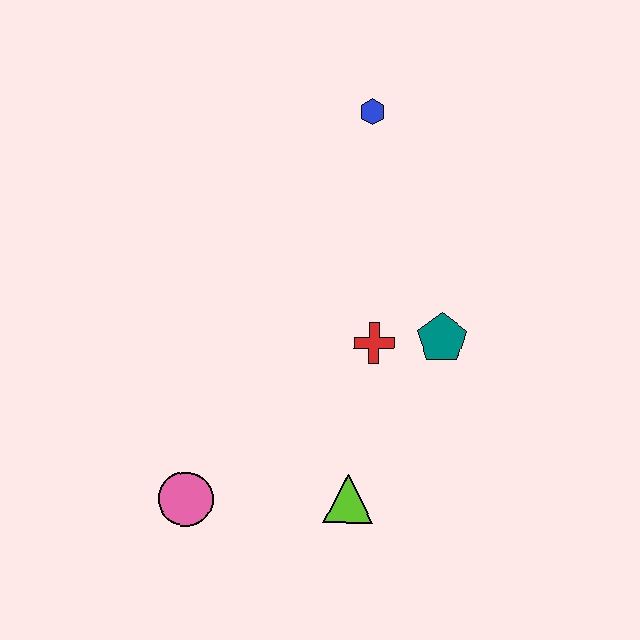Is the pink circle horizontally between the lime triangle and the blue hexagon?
No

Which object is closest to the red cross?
The teal pentagon is closest to the red cross.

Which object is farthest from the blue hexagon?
The pink circle is farthest from the blue hexagon.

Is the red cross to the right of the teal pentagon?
No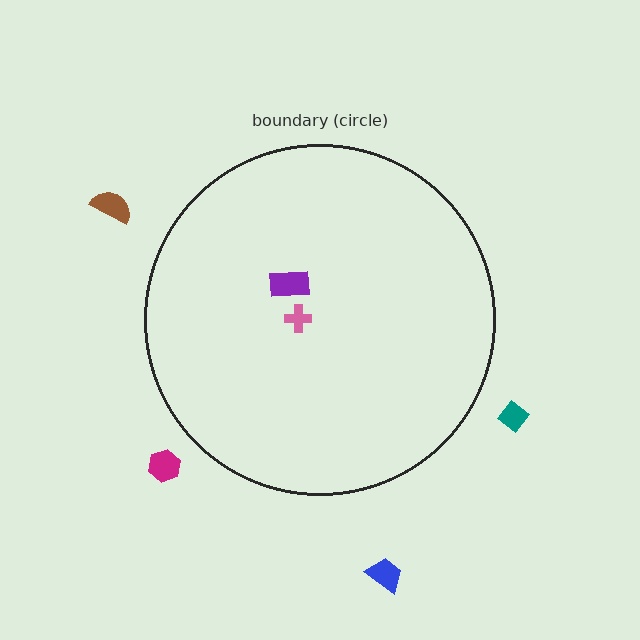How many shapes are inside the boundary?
2 inside, 4 outside.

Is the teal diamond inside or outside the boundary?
Outside.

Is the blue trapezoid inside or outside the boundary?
Outside.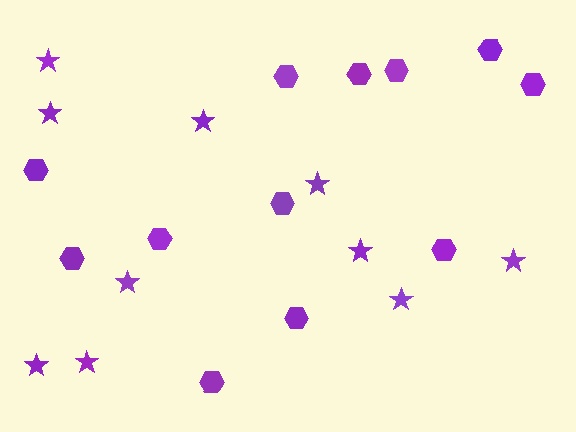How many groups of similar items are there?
There are 2 groups: one group of hexagons (12) and one group of stars (10).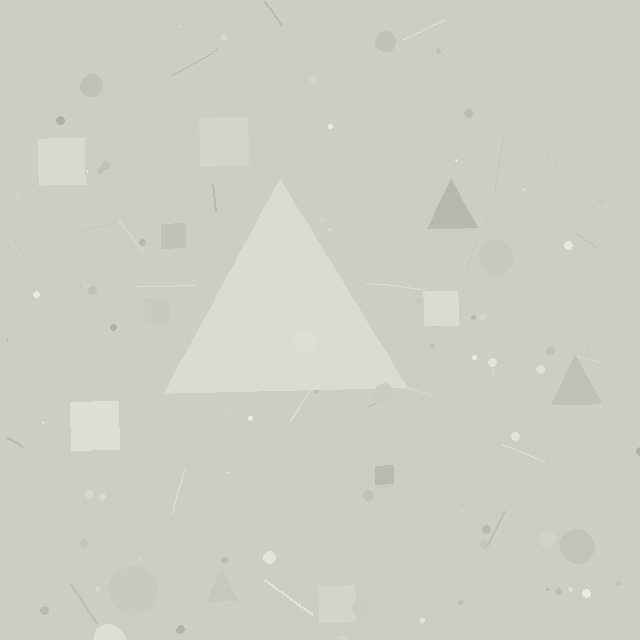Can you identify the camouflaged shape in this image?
The camouflaged shape is a triangle.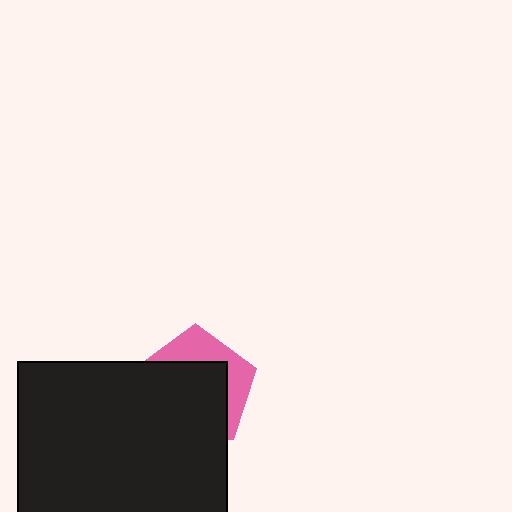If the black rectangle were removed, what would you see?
You would see the complete pink pentagon.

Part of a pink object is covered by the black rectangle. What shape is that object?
It is a pentagon.